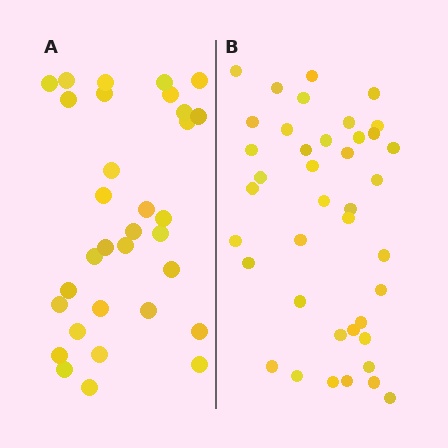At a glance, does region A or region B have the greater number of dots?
Region B (the right region) has more dots.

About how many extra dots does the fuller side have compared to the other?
Region B has roughly 8 or so more dots than region A.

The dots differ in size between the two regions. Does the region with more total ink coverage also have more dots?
No. Region A has more total ink coverage because its dots are larger, but region B actually contains more individual dots. Total area can be misleading — the number of items is what matters here.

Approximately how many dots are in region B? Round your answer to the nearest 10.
About 40 dots.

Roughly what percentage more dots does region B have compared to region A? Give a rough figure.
About 25% more.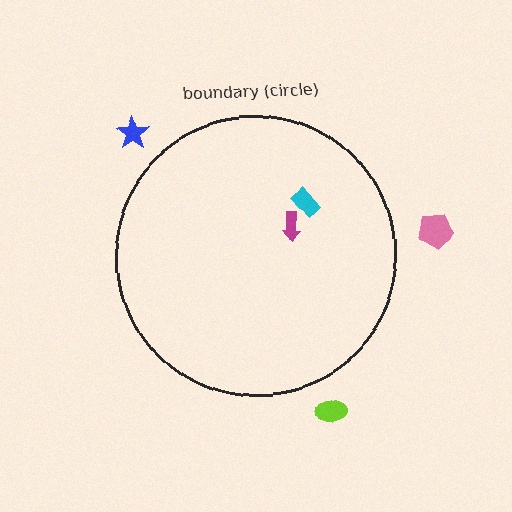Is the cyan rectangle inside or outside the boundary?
Inside.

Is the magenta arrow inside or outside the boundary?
Inside.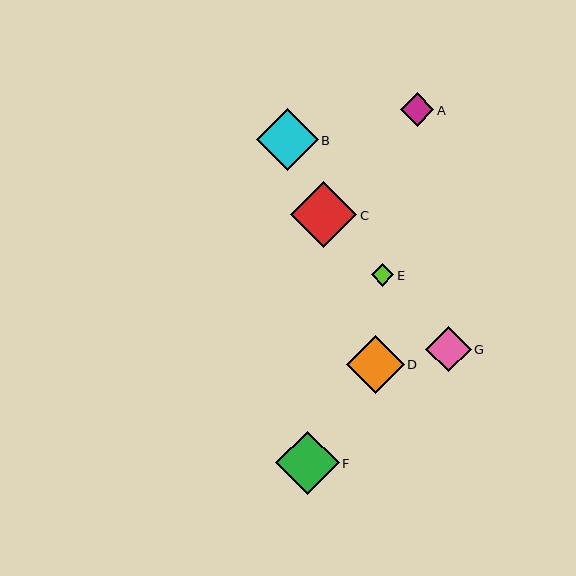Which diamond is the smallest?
Diamond E is the smallest with a size of approximately 22 pixels.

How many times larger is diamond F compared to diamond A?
Diamond F is approximately 1.9 times the size of diamond A.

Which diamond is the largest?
Diamond C is the largest with a size of approximately 66 pixels.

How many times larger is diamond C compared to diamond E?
Diamond C is approximately 3.0 times the size of diamond E.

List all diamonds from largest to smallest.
From largest to smallest: C, F, B, D, G, A, E.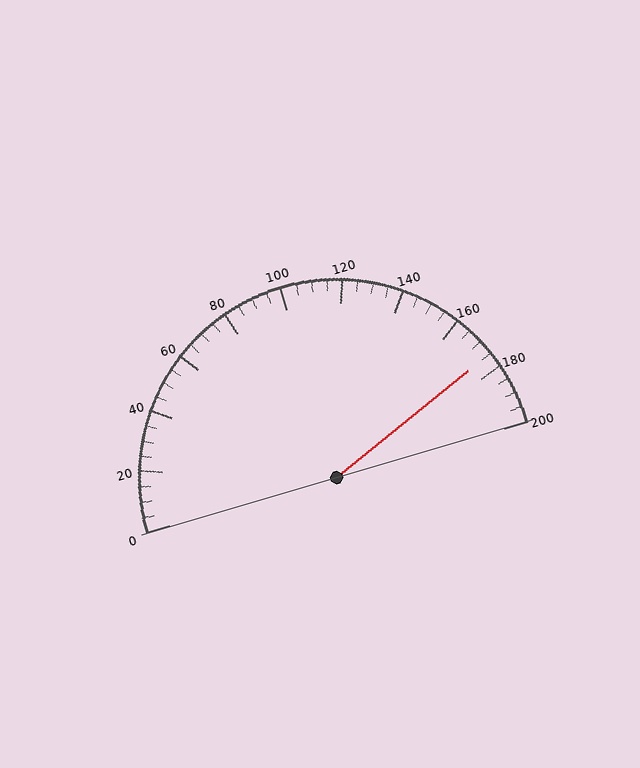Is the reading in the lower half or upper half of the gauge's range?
The reading is in the upper half of the range (0 to 200).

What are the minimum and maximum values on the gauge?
The gauge ranges from 0 to 200.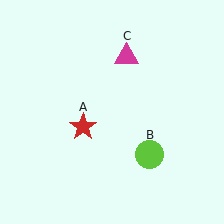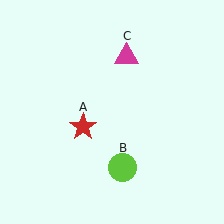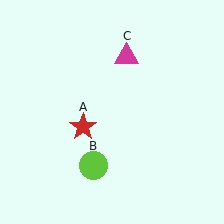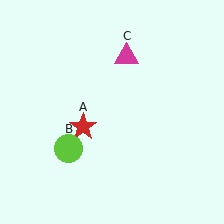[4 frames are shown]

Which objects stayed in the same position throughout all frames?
Red star (object A) and magenta triangle (object C) remained stationary.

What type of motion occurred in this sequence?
The lime circle (object B) rotated clockwise around the center of the scene.